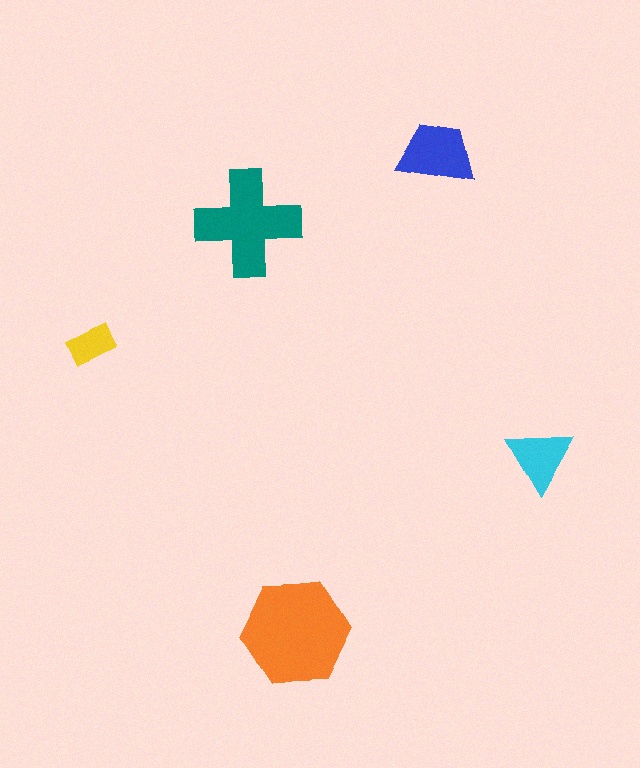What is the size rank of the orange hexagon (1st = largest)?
1st.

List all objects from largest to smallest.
The orange hexagon, the teal cross, the blue trapezoid, the cyan triangle, the yellow rectangle.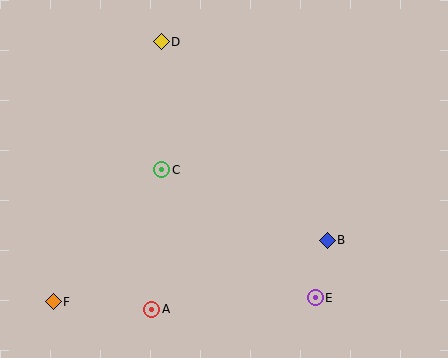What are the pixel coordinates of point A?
Point A is at (152, 309).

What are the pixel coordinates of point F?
Point F is at (53, 302).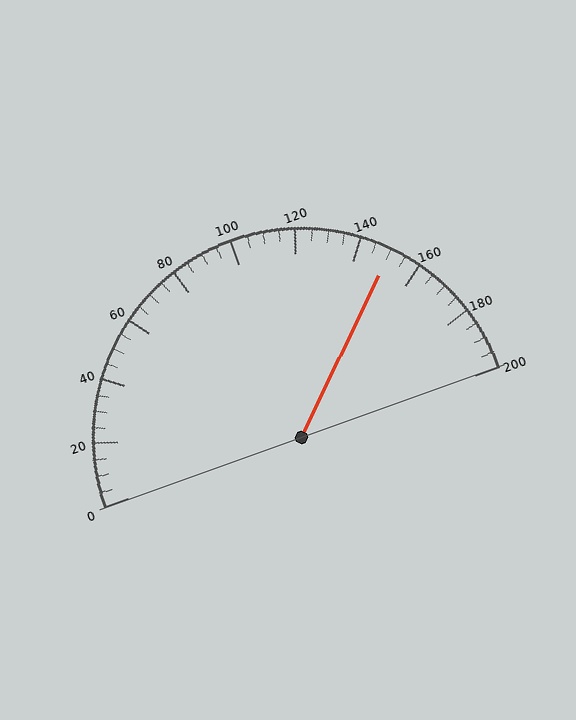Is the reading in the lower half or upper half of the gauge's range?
The reading is in the upper half of the range (0 to 200).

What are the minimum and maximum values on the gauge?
The gauge ranges from 0 to 200.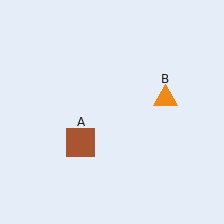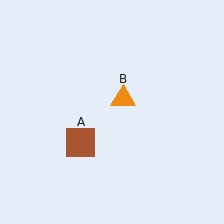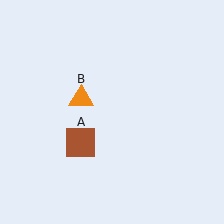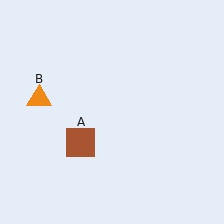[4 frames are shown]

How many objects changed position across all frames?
1 object changed position: orange triangle (object B).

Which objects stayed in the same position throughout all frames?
Brown square (object A) remained stationary.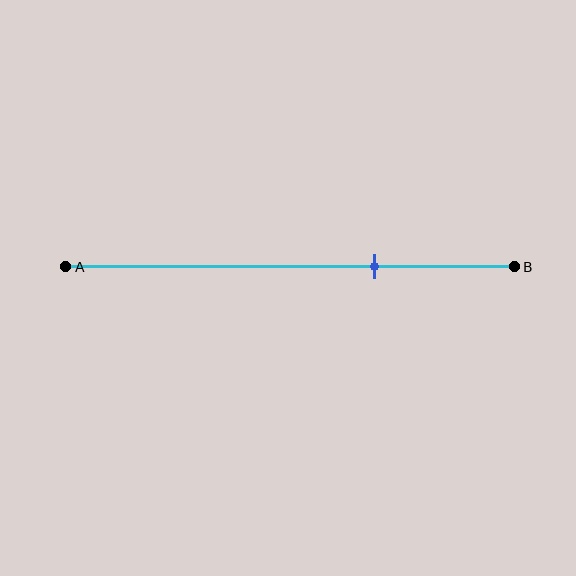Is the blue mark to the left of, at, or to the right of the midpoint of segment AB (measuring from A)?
The blue mark is to the right of the midpoint of segment AB.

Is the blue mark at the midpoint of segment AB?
No, the mark is at about 70% from A, not at the 50% midpoint.